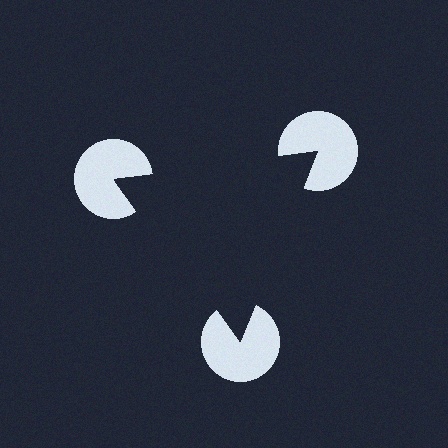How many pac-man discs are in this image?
There are 3 — one at each vertex of the illusory triangle.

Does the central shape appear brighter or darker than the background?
It typically appears slightly darker than the background, even though no actual brightness change is drawn.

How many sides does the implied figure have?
3 sides.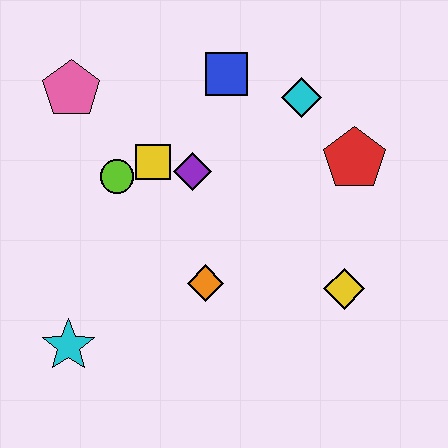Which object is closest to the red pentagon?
The cyan diamond is closest to the red pentagon.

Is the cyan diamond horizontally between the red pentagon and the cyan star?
Yes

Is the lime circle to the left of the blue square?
Yes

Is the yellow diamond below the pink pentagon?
Yes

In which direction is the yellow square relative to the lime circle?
The yellow square is to the right of the lime circle.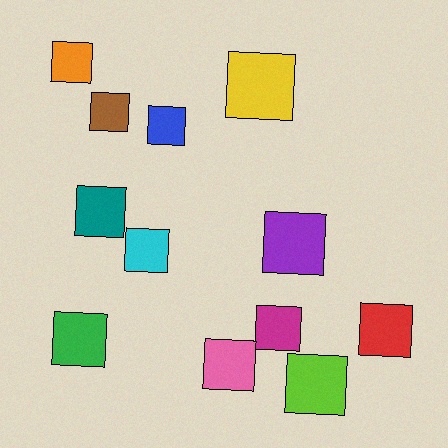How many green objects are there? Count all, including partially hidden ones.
There is 1 green object.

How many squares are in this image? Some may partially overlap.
There are 12 squares.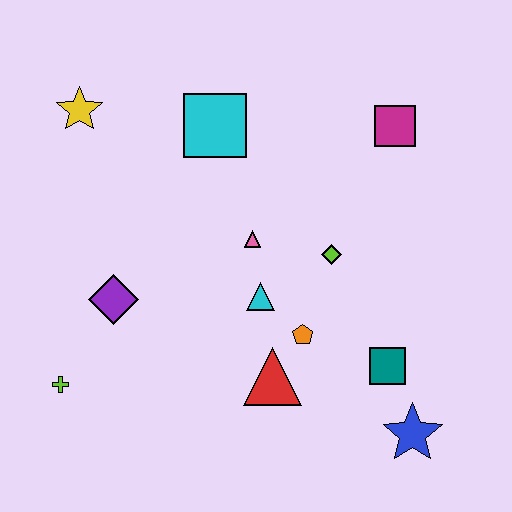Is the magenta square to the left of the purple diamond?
No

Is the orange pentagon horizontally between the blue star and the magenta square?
No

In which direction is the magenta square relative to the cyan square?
The magenta square is to the right of the cyan square.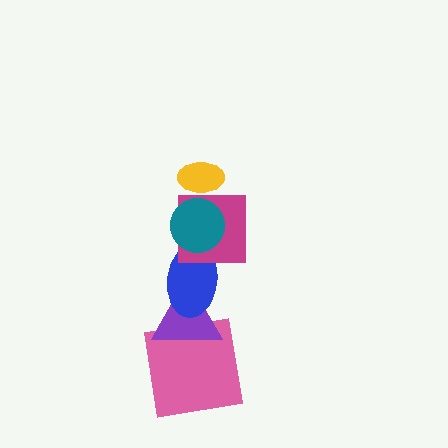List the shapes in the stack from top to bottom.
From top to bottom: the yellow ellipse, the teal circle, the magenta square, the blue ellipse, the purple triangle, the pink square.